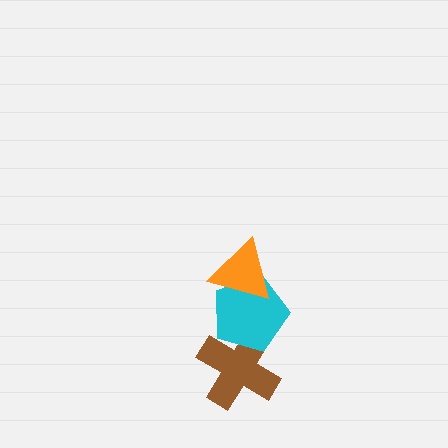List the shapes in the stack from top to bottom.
From top to bottom: the orange triangle, the cyan pentagon, the brown cross.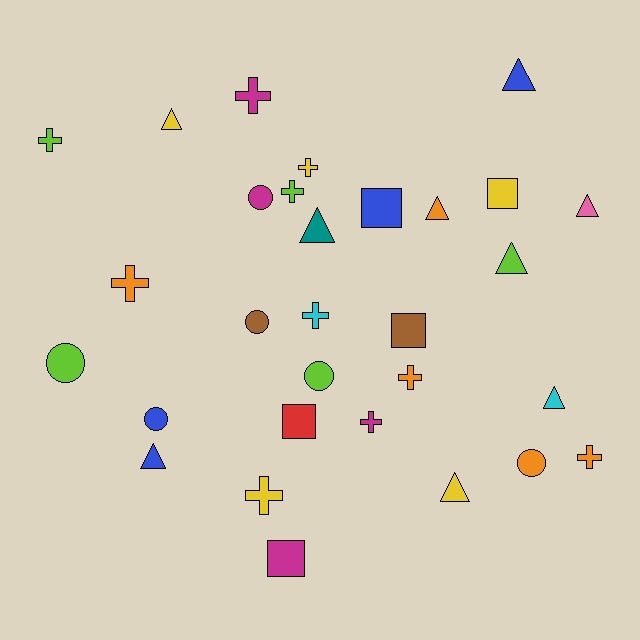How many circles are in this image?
There are 6 circles.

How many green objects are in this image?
There are no green objects.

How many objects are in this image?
There are 30 objects.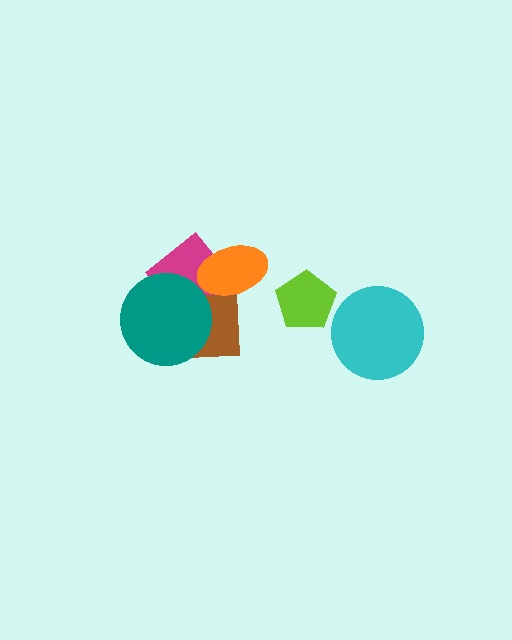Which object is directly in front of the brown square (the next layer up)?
The teal circle is directly in front of the brown square.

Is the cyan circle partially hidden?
No, no other shape covers it.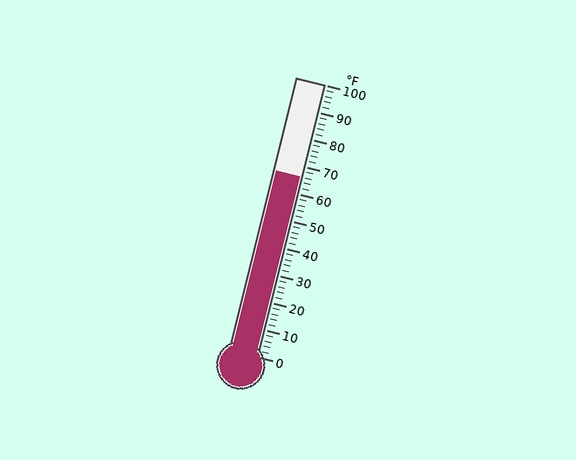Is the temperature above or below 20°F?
The temperature is above 20°F.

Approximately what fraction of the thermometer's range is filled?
The thermometer is filled to approximately 65% of its range.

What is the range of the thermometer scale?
The thermometer scale ranges from 0°F to 100°F.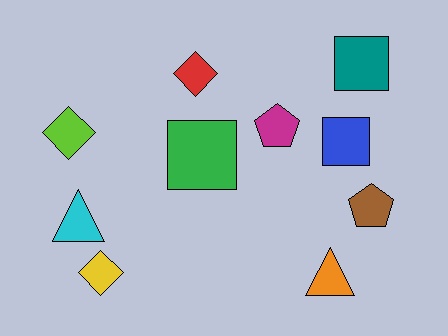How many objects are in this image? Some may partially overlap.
There are 10 objects.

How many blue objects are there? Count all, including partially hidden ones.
There is 1 blue object.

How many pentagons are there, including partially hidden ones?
There are 2 pentagons.